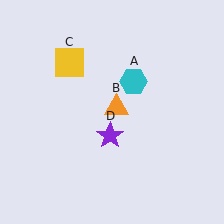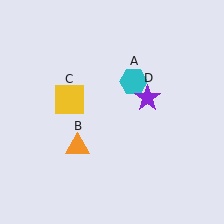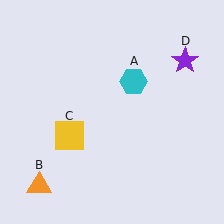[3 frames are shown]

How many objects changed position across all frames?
3 objects changed position: orange triangle (object B), yellow square (object C), purple star (object D).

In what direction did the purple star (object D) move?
The purple star (object D) moved up and to the right.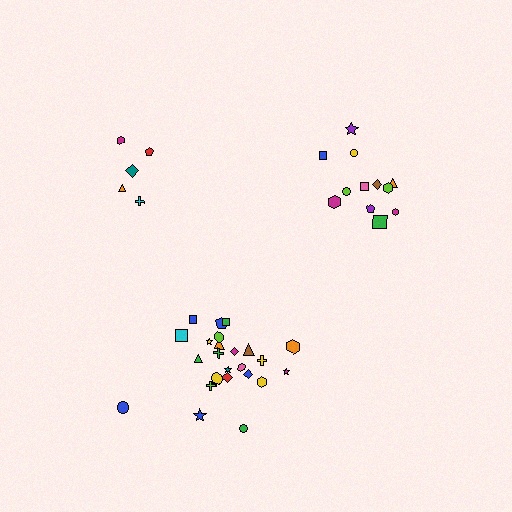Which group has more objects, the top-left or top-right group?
The top-right group.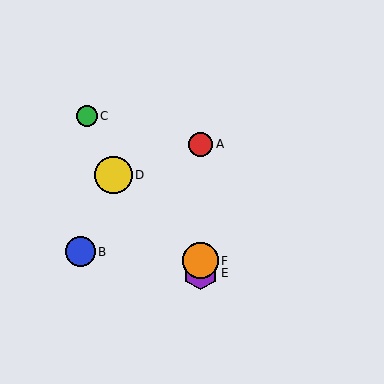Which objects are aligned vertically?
Objects A, E, F are aligned vertically.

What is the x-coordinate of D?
Object D is at x≈114.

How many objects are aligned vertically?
3 objects (A, E, F) are aligned vertically.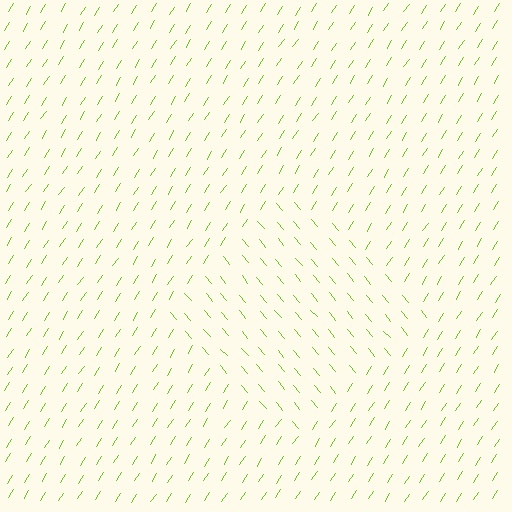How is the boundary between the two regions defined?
The boundary is defined purely by a change in line orientation (approximately 73 degrees difference). All lines are the same color and thickness.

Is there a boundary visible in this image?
Yes, there is a texture boundary formed by a change in line orientation.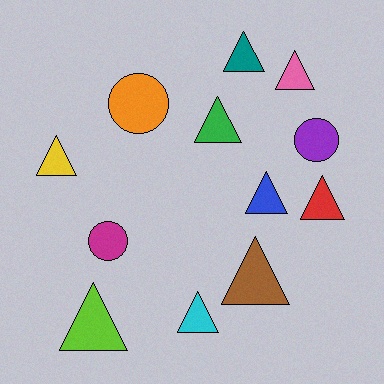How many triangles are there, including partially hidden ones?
There are 9 triangles.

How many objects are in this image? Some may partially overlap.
There are 12 objects.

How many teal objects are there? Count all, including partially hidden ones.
There is 1 teal object.